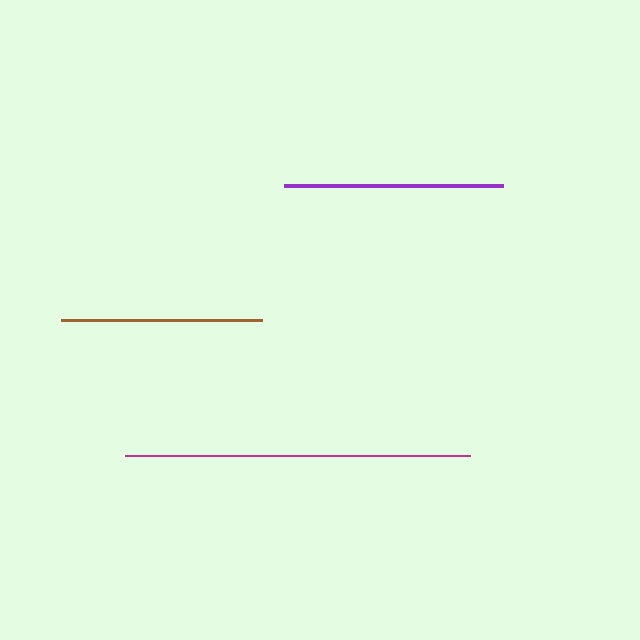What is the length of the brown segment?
The brown segment is approximately 201 pixels long.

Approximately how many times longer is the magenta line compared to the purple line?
The magenta line is approximately 1.6 times the length of the purple line.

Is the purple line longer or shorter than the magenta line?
The magenta line is longer than the purple line.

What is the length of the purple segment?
The purple segment is approximately 219 pixels long.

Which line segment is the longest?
The magenta line is the longest at approximately 345 pixels.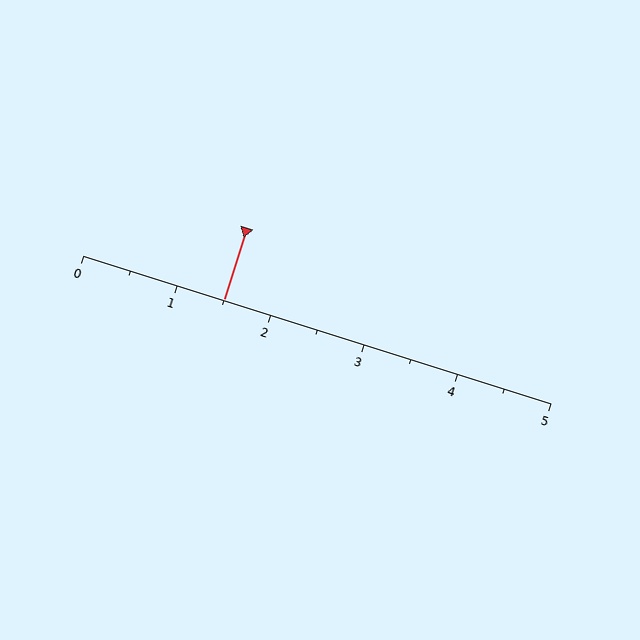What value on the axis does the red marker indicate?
The marker indicates approximately 1.5.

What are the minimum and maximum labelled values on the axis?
The axis runs from 0 to 5.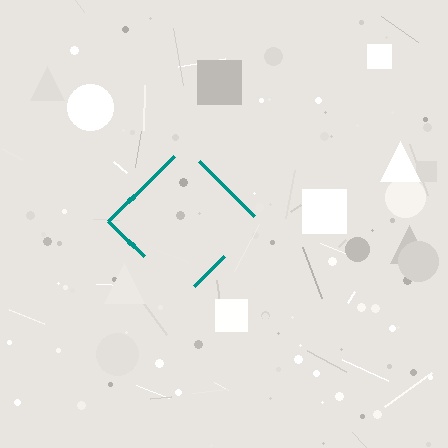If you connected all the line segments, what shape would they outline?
They would outline a diamond.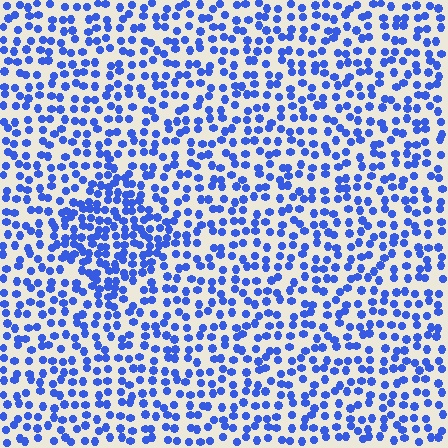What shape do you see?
I see a diamond.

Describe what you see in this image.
The image contains small blue elements arranged at two different densities. A diamond-shaped region is visible where the elements are more densely packed than the surrounding area.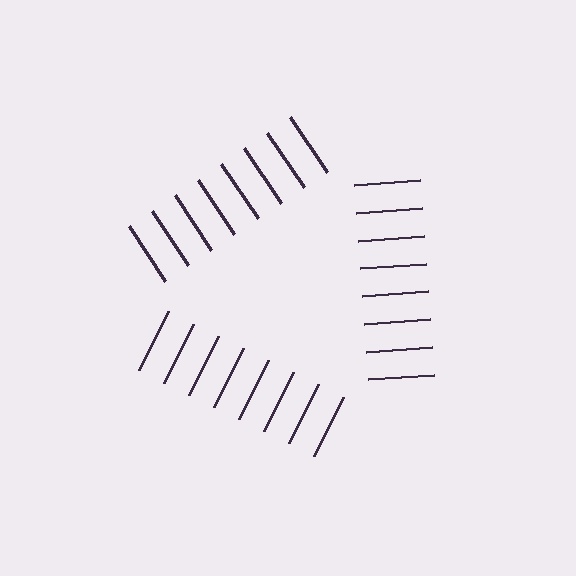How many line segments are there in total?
24 — 8 along each of the 3 edges.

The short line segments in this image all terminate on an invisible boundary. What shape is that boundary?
An illusory triangle — the line segments terminate on its edges but no continuous stroke is drawn.